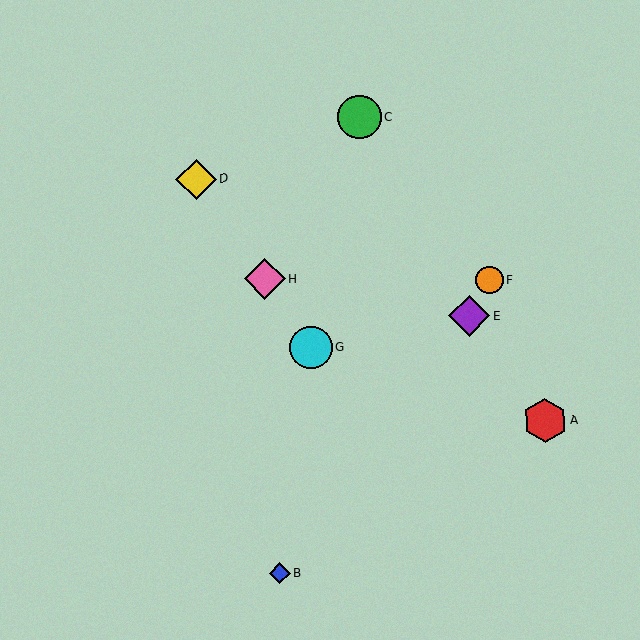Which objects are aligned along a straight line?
Objects D, G, H are aligned along a straight line.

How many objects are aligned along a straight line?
3 objects (D, G, H) are aligned along a straight line.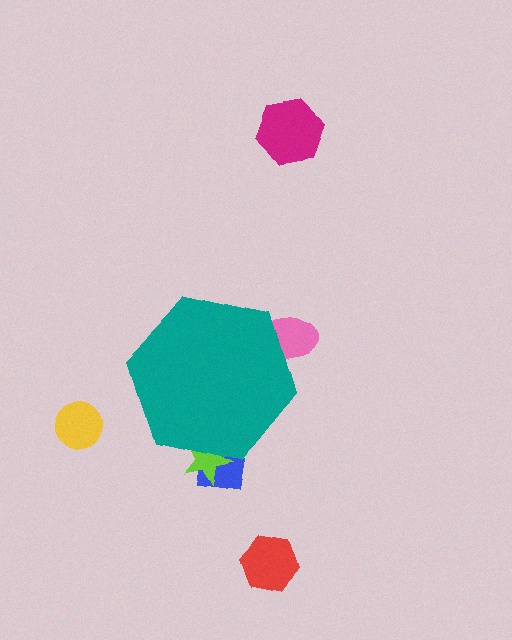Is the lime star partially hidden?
Yes, the lime star is partially hidden behind the teal hexagon.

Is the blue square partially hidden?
Yes, the blue square is partially hidden behind the teal hexagon.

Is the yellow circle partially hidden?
No, the yellow circle is fully visible.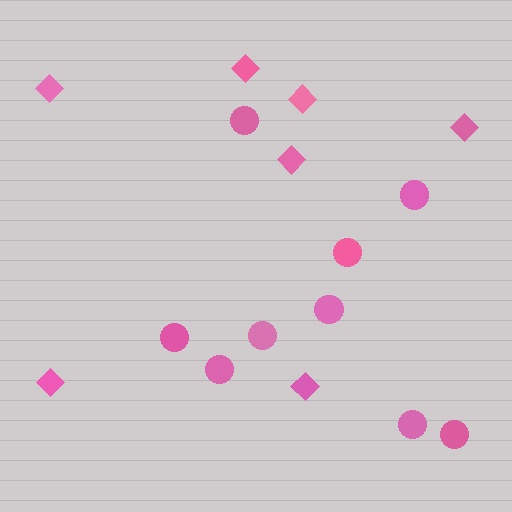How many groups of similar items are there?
There are 2 groups: one group of diamonds (7) and one group of circles (9).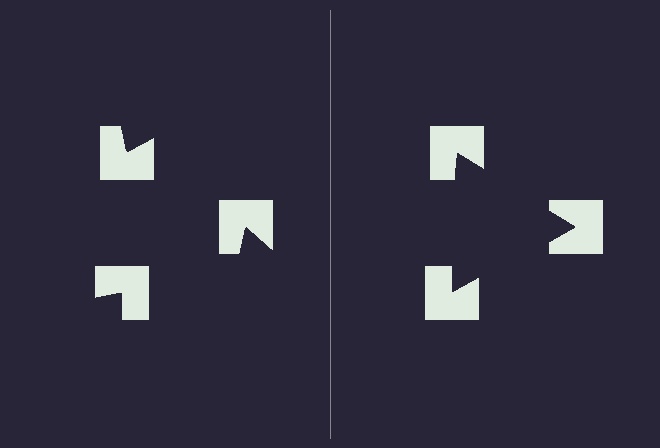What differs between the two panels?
The notched squares are positioned identically on both sides; only the wedge orientations differ. On the right they align to a triangle; on the left they are misaligned.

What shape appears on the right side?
An illusory triangle.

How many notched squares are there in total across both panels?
6 — 3 on each side.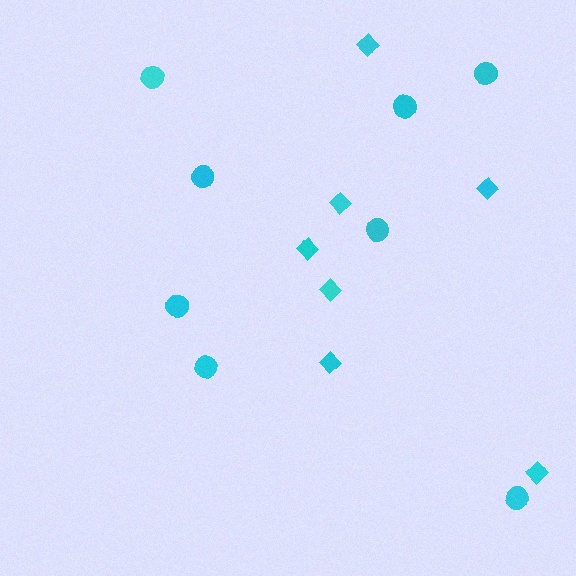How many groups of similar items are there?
There are 2 groups: one group of circles (8) and one group of diamonds (7).